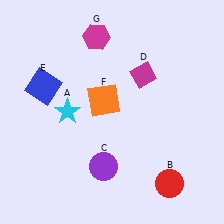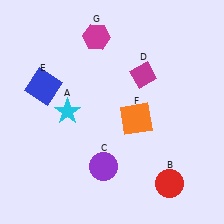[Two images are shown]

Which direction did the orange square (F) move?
The orange square (F) moved right.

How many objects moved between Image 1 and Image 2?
1 object moved between the two images.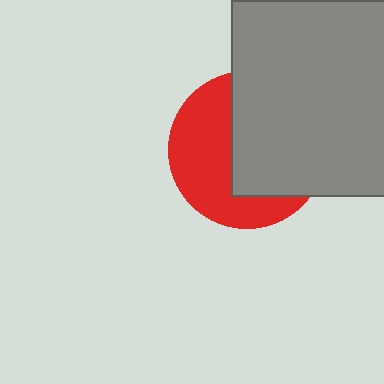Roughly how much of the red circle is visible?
About half of it is visible (roughly 47%).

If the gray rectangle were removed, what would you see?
You would see the complete red circle.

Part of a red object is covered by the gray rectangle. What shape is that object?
It is a circle.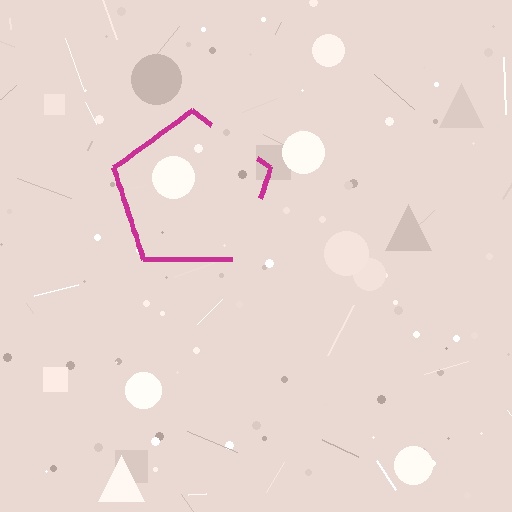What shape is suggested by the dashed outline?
The dashed outline suggests a pentagon.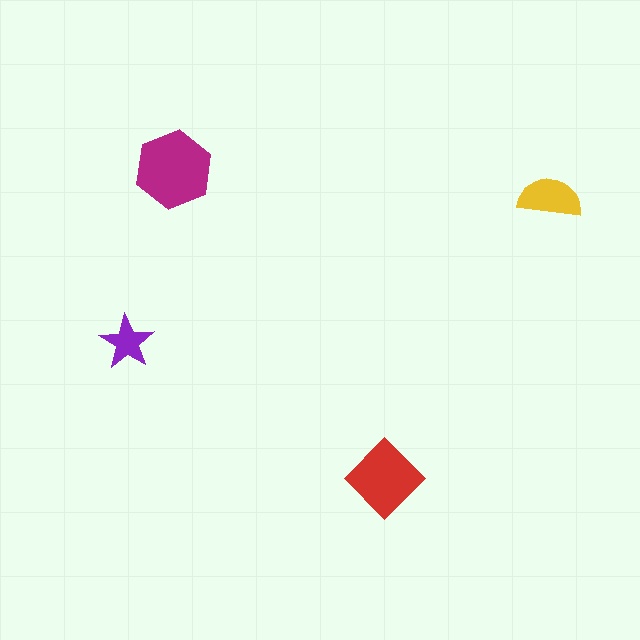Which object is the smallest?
The purple star.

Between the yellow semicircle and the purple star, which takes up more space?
The yellow semicircle.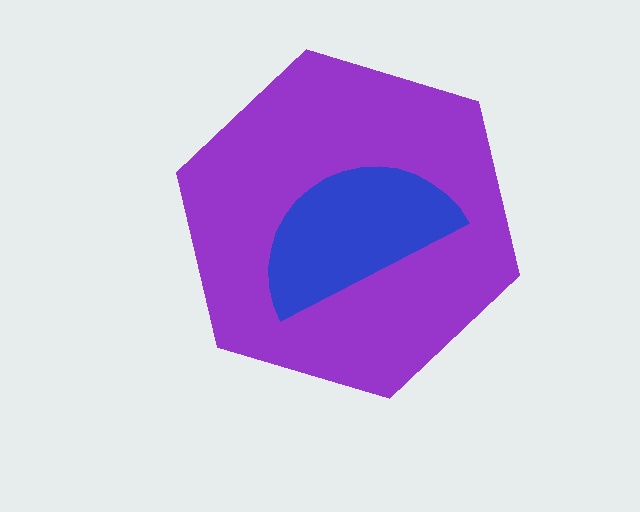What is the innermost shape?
The blue semicircle.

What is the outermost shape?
The purple hexagon.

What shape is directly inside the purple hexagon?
The blue semicircle.